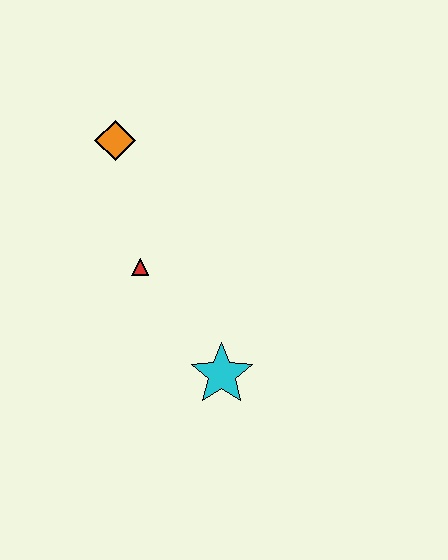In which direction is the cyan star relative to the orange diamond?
The cyan star is below the orange diamond.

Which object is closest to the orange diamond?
The red triangle is closest to the orange diamond.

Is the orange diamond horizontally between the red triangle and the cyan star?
No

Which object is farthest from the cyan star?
The orange diamond is farthest from the cyan star.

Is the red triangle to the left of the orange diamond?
No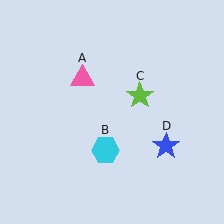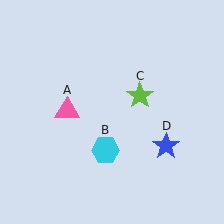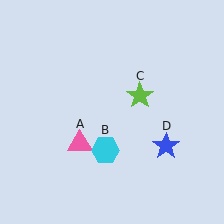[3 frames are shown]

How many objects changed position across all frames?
1 object changed position: pink triangle (object A).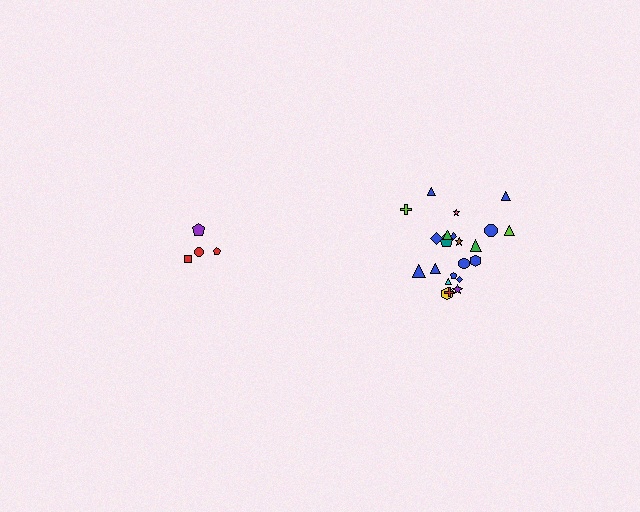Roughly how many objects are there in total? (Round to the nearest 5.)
Roughly 25 objects in total.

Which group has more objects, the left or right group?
The right group.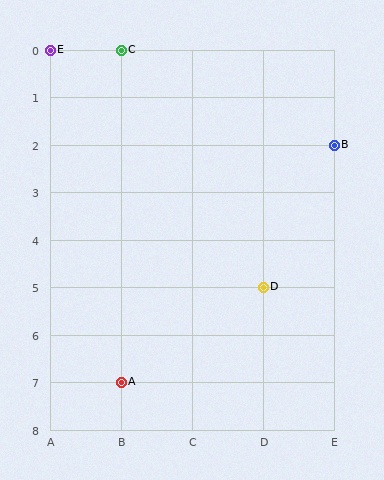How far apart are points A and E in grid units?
Points A and E are 1 column and 7 rows apart (about 7.1 grid units diagonally).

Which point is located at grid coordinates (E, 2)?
Point B is at (E, 2).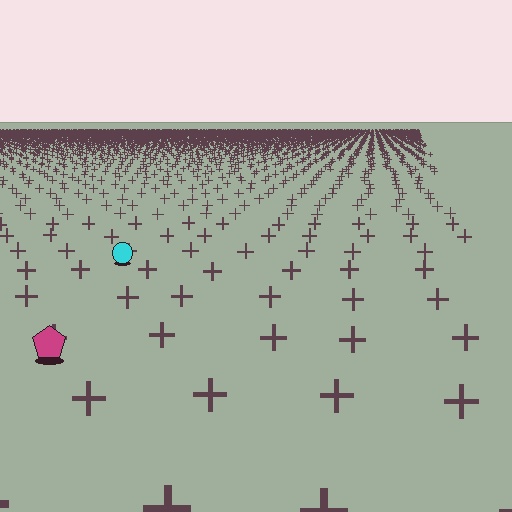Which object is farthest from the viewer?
The cyan circle is farthest from the viewer. It appears smaller and the ground texture around it is denser.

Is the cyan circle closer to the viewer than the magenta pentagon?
No. The magenta pentagon is closer — you can tell from the texture gradient: the ground texture is coarser near it.